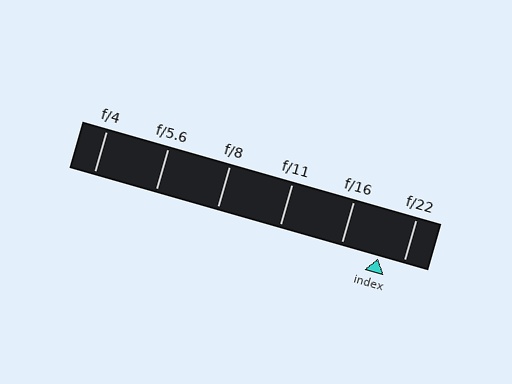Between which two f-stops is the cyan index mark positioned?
The index mark is between f/16 and f/22.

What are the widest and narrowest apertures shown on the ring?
The widest aperture shown is f/4 and the narrowest is f/22.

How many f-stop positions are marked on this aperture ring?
There are 6 f-stop positions marked.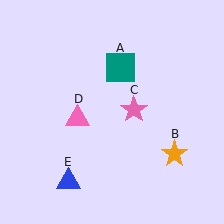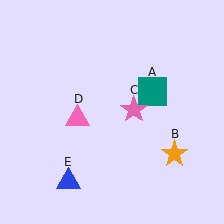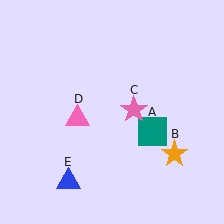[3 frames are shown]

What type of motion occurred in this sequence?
The teal square (object A) rotated clockwise around the center of the scene.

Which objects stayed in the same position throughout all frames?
Orange star (object B) and pink star (object C) and pink triangle (object D) and blue triangle (object E) remained stationary.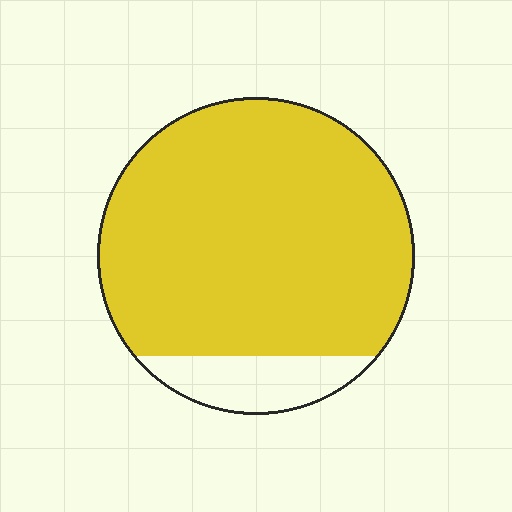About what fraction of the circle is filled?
About seven eighths (7/8).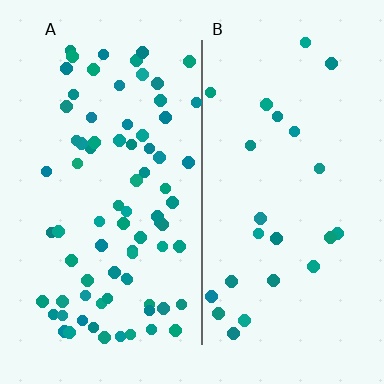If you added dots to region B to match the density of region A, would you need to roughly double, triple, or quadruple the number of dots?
Approximately triple.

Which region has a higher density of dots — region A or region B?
A (the left).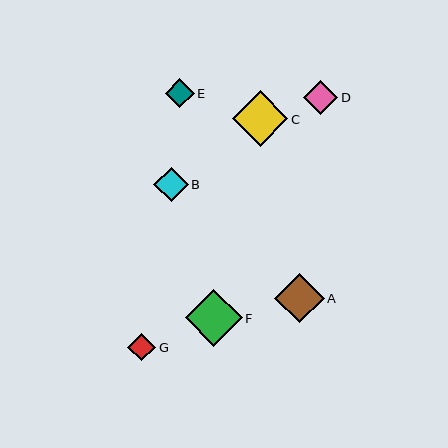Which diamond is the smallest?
Diamond G is the smallest with a size of approximately 28 pixels.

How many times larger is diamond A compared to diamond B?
Diamond A is approximately 1.4 times the size of diamond B.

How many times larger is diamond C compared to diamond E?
Diamond C is approximately 1.9 times the size of diamond E.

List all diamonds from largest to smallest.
From largest to smallest: F, C, A, D, B, E, G.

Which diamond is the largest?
Diamond F is the largest with a size of approximately 57 pixels.